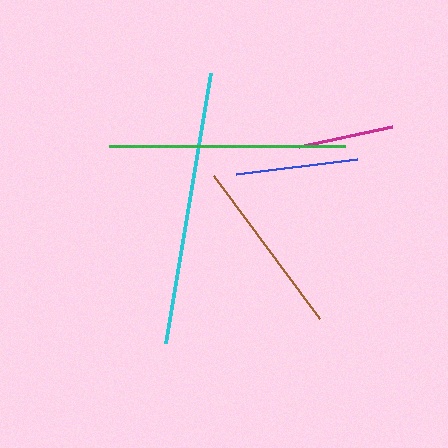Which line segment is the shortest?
The magenta line is the shortest at approximately 95 pixels.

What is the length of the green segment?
The green segment is approximately 237 pixels long.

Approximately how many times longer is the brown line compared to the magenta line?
The brown line is approximately 1.9 times the length of the magenta line.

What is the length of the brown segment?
The brown segment is approximately 178 pixels long.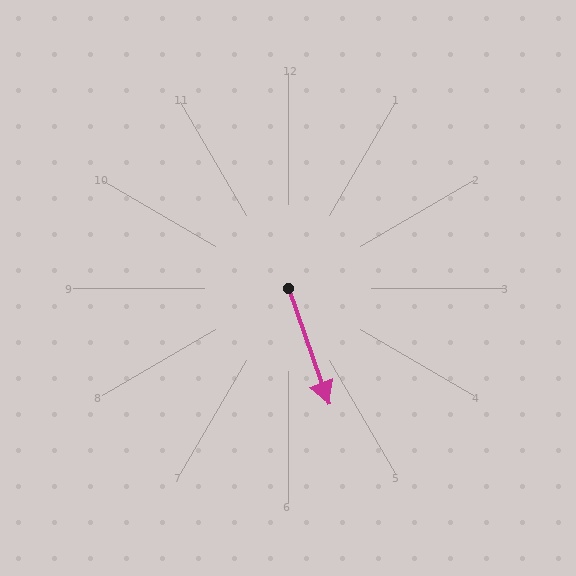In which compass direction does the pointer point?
South.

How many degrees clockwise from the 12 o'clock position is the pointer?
Approximately 161 degrees.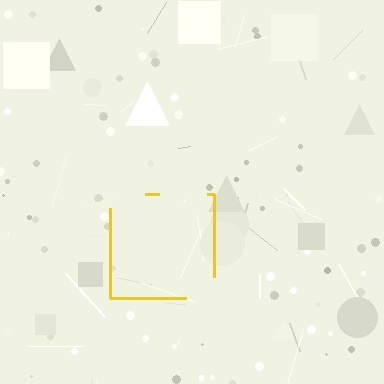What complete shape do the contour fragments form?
The contour fragments form a square.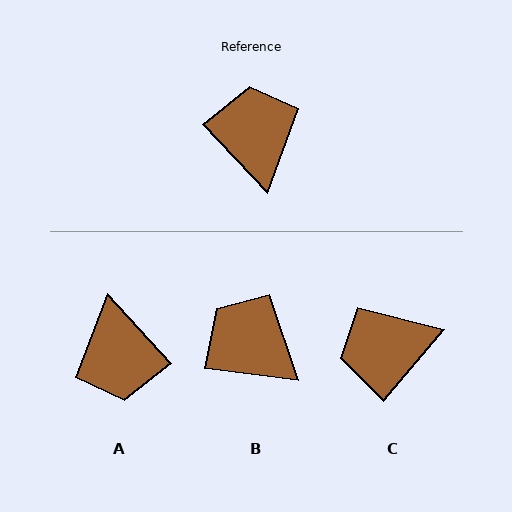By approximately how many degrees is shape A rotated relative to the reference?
Approximately 179 degrees counter-clockwise.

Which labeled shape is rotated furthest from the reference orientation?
A, about 179 degrees away.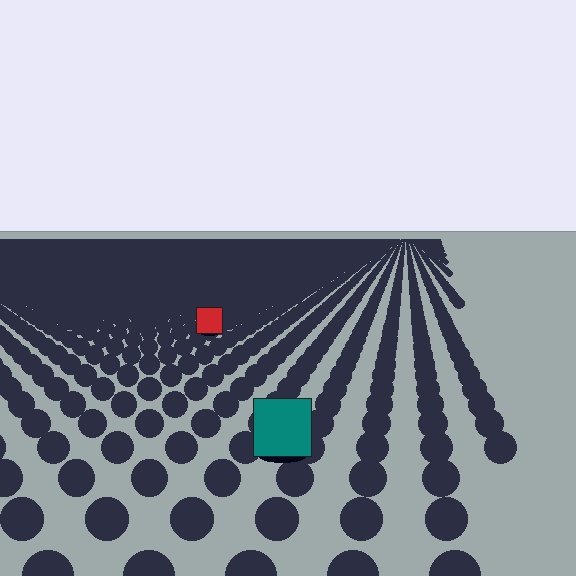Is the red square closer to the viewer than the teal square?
No. The teal square is closer — you can tell from the texture gradient: the ground texture is coarser near it.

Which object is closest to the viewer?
The teal square is closest. The texture marks near it are larger and more spread out.